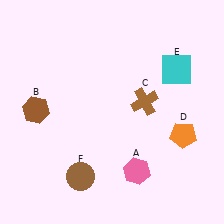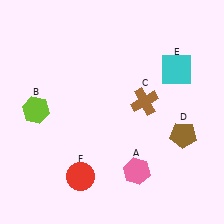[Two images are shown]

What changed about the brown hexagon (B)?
In Image 1, B is brown. In Image 2, it changed to lime.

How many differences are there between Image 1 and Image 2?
There are 3 differences between the two images.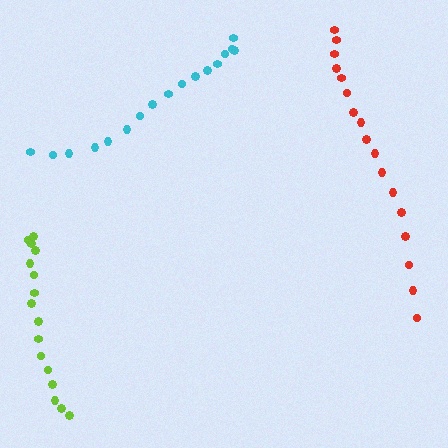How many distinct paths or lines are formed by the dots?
There are 3 distinct paths.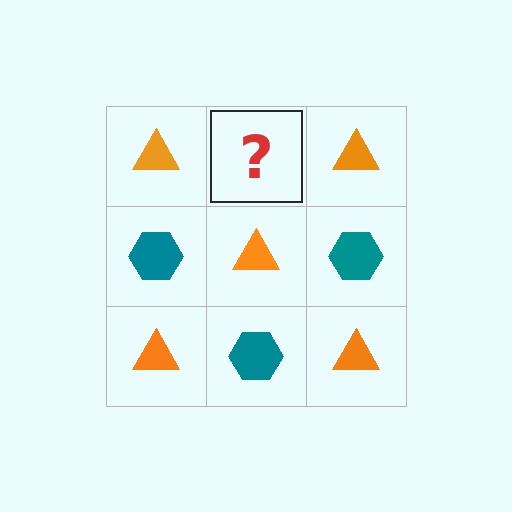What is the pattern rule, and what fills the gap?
The rule is that it alternates orange triangle and teal hexagon in a checkerboard pattern. The gap should be filled with a teal hexagon.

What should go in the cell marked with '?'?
The missing cell should contain a teal hexagon.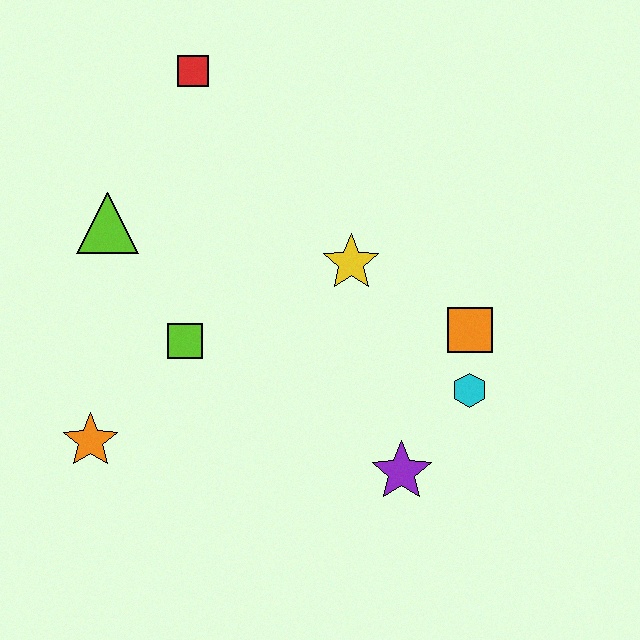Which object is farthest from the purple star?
The red square is farthest from the purple star.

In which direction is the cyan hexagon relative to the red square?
The cyan hexagon is below the red square.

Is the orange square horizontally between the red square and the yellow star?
No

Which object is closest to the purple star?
The cyan hexagon is closest to the purple star.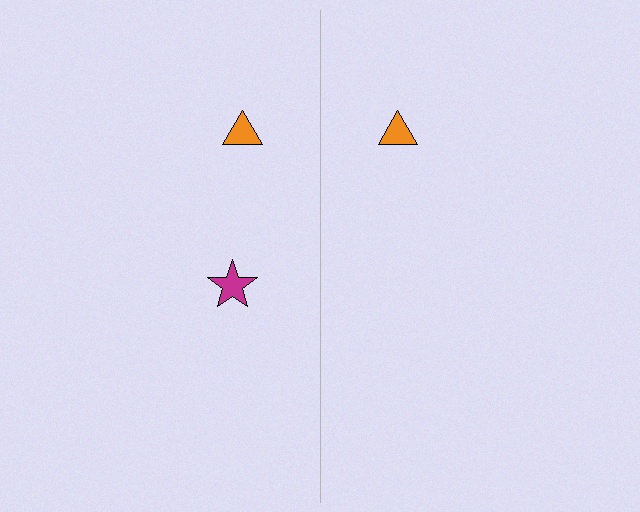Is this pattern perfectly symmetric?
No, the pattern is not perfectly symmetric. A magenta star is missing from the right side.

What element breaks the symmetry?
A magenta star is missing from the right side.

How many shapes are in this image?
There are 3 shapes in this image.